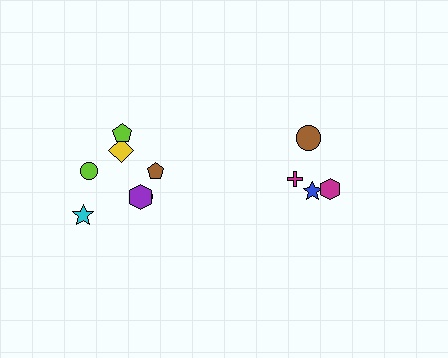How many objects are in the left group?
There are 7 objects.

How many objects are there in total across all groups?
There are 11 objects.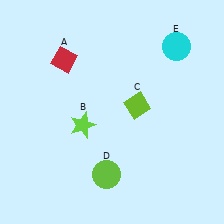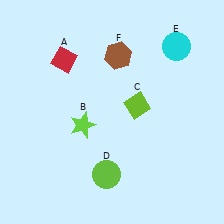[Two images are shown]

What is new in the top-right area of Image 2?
A brown hexagon (F) was added in the top-right area of Image 2.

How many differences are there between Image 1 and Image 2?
There is 1 difference between the two images.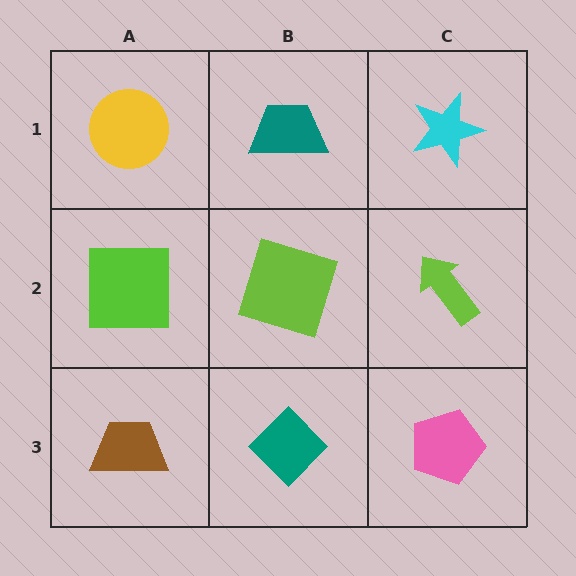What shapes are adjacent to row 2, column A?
A yellow circle (row 1, column A), a brown trapezoid (row 3, column A), a lime square (row 2, column B).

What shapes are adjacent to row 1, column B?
A lime square (row 2, column B), a yellow circle (row 1, column A), a cyan star (row 1, column C).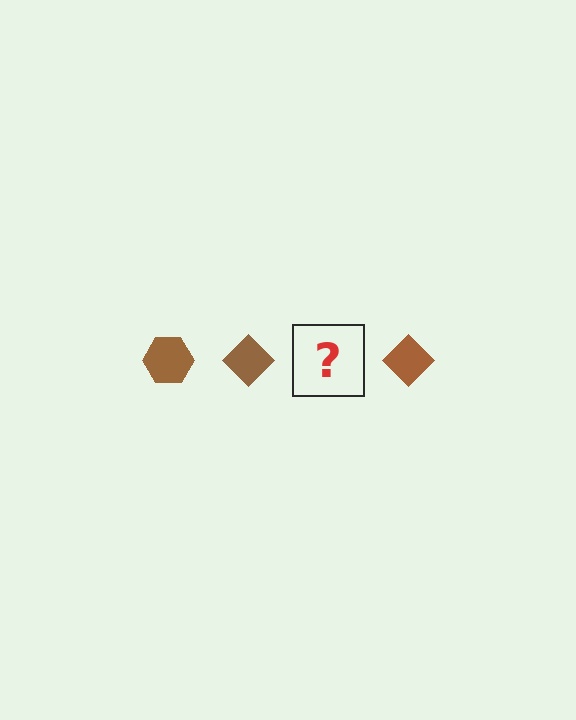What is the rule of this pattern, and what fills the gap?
The rule is that the pattern cycles through hexagon, diamond shapes in brown. The gap should be filled with a brown hexagon.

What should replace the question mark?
The question mark should be replaced with a brown hexagon.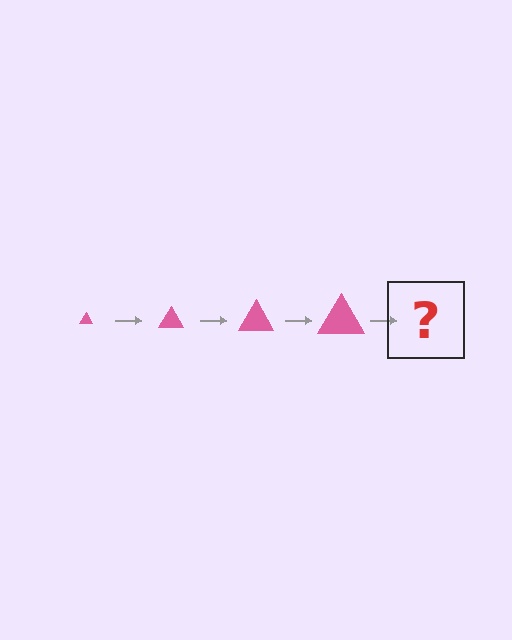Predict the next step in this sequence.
The next step is a pink triangle, larger than the previous one.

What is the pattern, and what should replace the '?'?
The pattern is that the triangle gets progressively larger each step. The '?' should be a pink triangle, larger than the previous one.